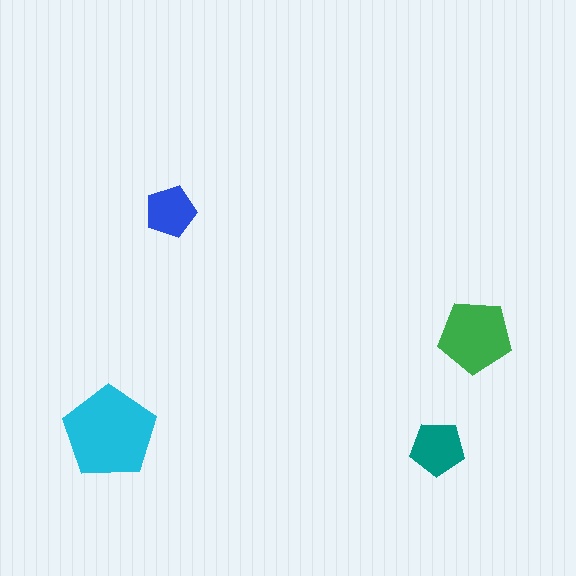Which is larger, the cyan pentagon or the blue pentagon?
The cyan one.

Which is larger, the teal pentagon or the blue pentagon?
The teal one.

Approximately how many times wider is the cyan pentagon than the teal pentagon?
About 1.5 times wider.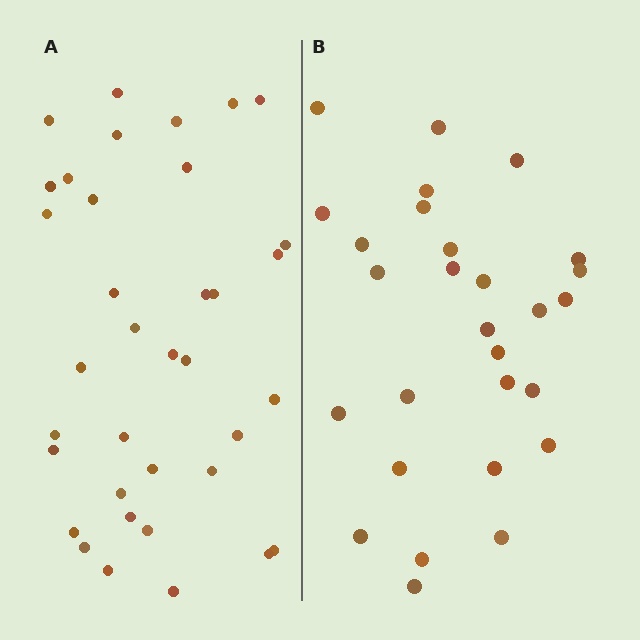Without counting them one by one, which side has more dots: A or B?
Region A (the left region) has more dots.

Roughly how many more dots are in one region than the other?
Region A has roughly 8 or so more dots than region B.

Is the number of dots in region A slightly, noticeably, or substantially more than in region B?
Region A has noticeably more, but not dramatically so. The ratio is roughly 1.3 to 1.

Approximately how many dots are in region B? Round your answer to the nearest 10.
About 30 dots. (The exact count is 28, which rounds to 30.)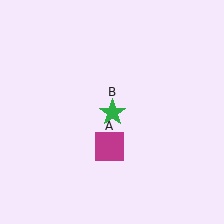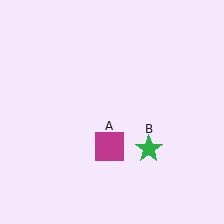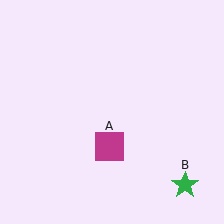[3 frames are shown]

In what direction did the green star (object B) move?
The green star (object B) moved down and to the right.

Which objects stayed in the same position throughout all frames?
Magenta square (object A) remained stationary.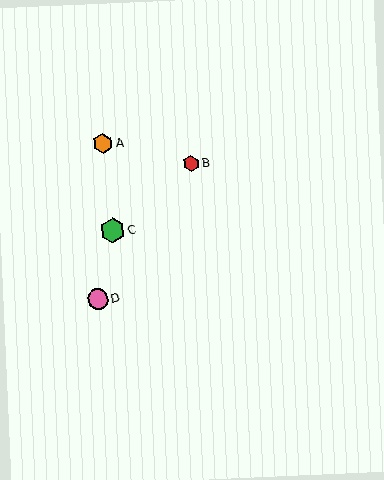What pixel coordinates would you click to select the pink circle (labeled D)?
Click at (98, 299) to select the pink circle D.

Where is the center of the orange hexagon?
The center of the orange hexagon is at (103, 144).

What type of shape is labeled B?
Shape B is a red hexagon.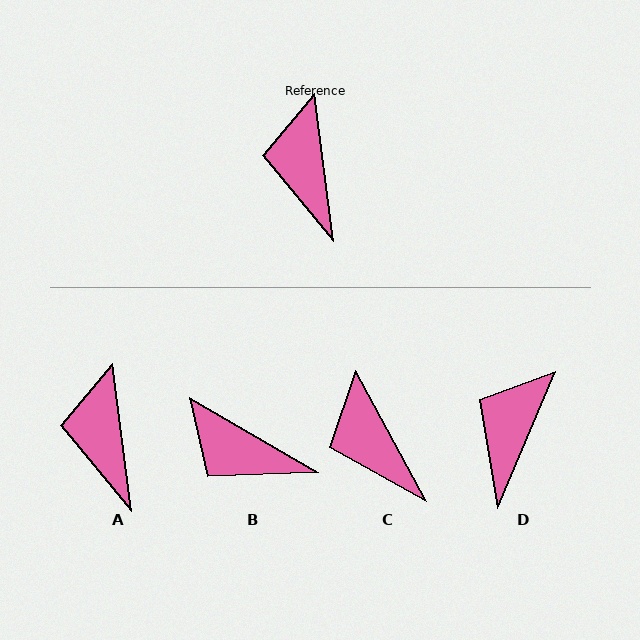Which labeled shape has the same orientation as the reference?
A.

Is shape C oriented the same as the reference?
No, it is off by about 21 degrees.